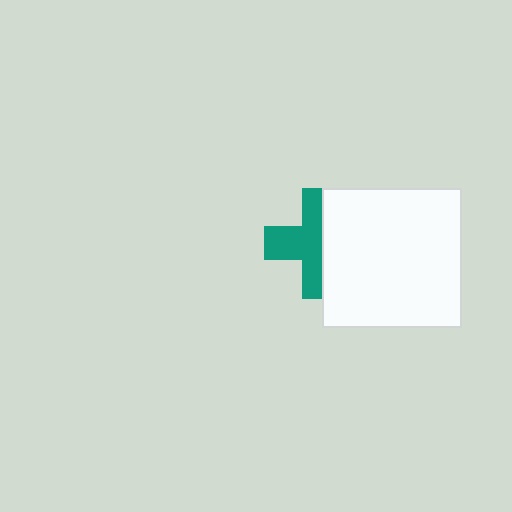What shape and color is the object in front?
The object in front is a white square.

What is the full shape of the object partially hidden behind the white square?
The partially hidden object is a teal cross.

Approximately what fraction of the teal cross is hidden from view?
Roughly 45% of the teal cross is hidden behind the white square.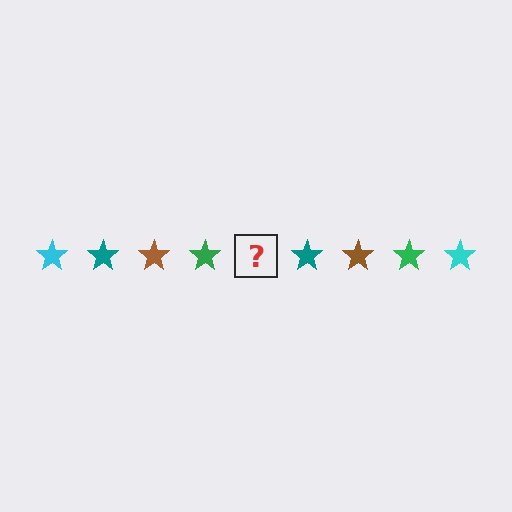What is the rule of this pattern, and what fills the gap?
The rule is that the pattern cycles through cyan, teal, brown, green stars. The gap should be filled with a cyan star.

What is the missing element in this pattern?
The missing element is a cyan star.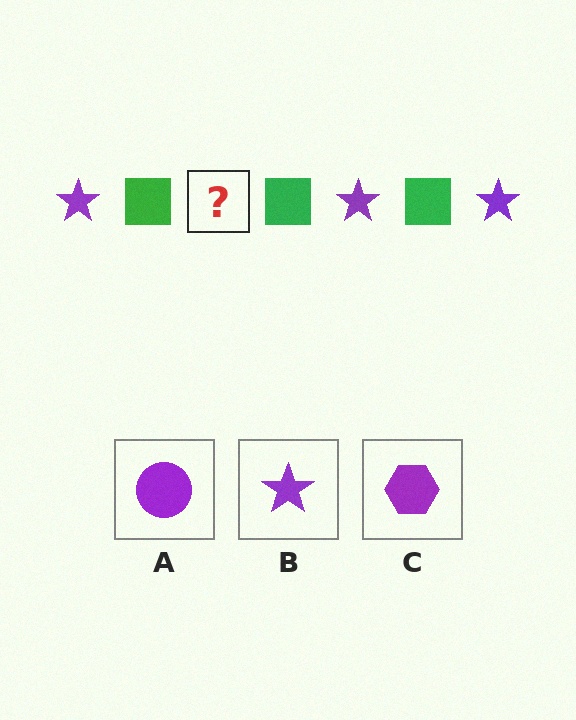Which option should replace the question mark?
Option B.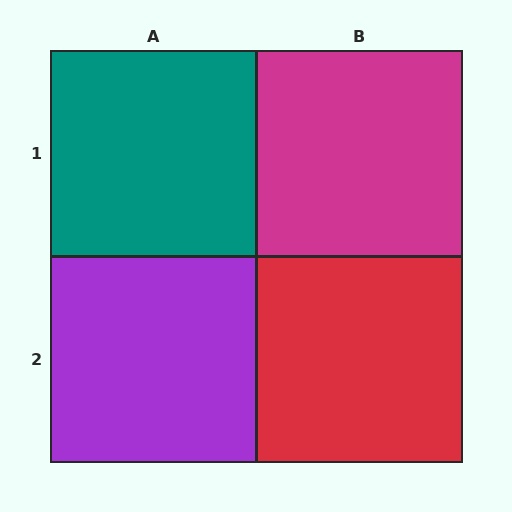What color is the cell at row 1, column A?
Teal.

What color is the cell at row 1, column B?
Magenta.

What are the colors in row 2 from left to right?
Purple, red.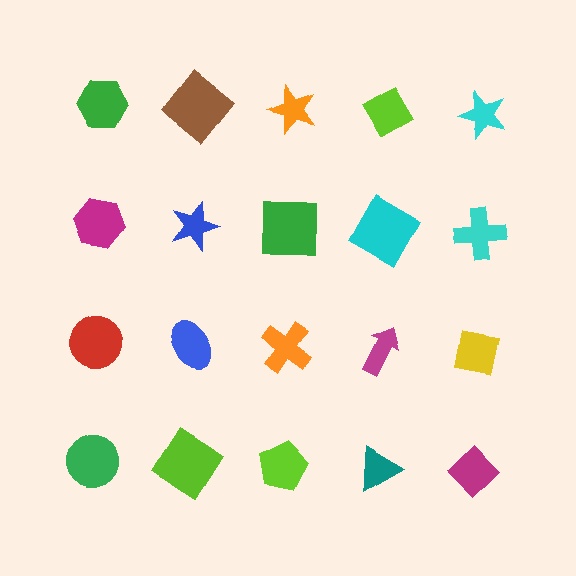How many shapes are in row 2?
5 shapes.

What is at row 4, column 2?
A lime diamond.